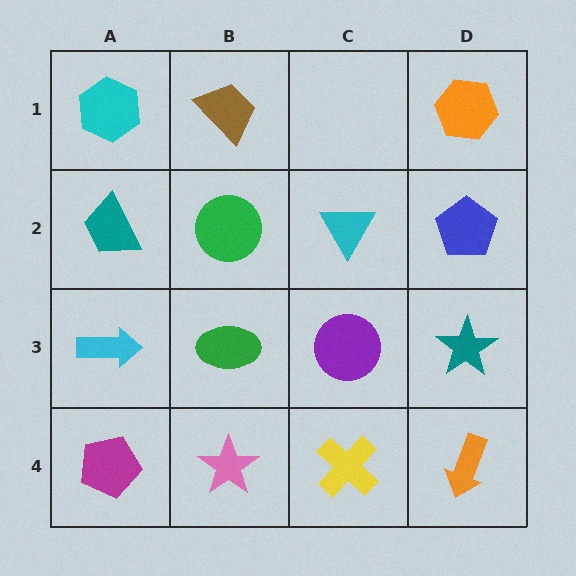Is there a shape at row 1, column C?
No, that cell is empty.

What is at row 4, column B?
A pink star.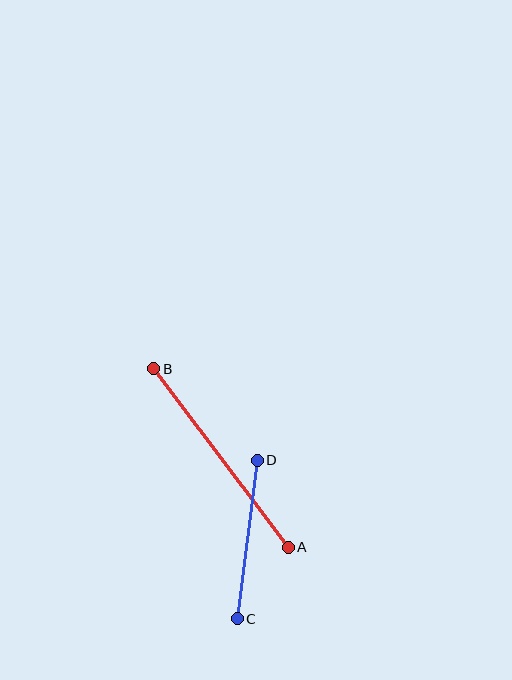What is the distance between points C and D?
The distance is approximately 160 pixels.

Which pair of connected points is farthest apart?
Points A and B are farthest apart.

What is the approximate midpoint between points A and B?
The midpoint is at approximately (221, 458) pixels.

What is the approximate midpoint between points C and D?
The midpoint is at approximately (247, 539) pixels.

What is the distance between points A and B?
The distance is approximately 223 pixels.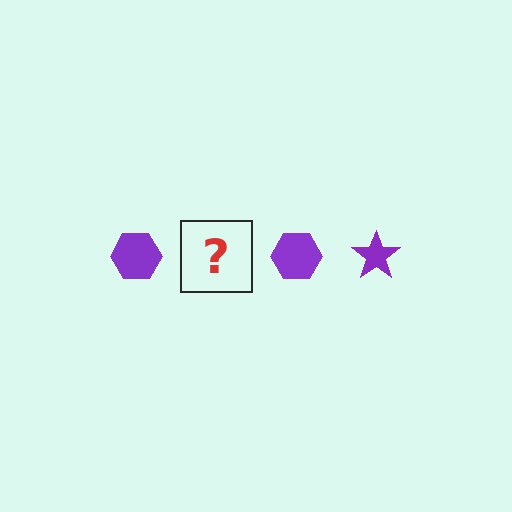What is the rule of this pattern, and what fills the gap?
The rule is that the pattern cycles through hexagon, star shapes in purple. The gap should be filled with a purple star.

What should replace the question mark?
The question mark should be replaced with a purple star.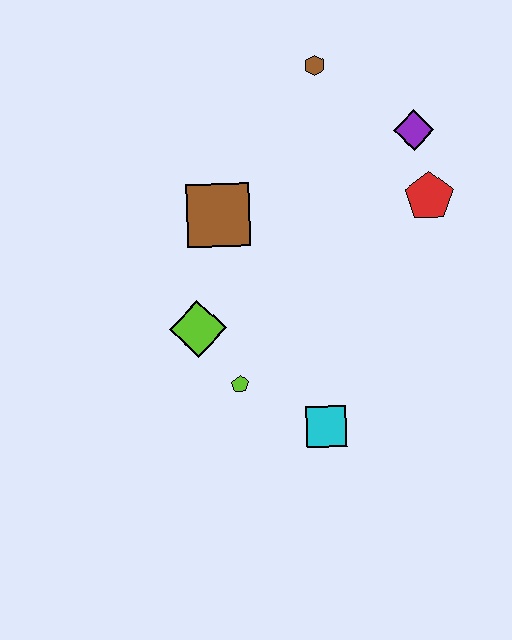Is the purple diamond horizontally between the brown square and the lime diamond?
No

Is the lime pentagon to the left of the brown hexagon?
Yes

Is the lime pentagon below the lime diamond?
Yes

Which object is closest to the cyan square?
The lime pentagon is closest to the cyan square.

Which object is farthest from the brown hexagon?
The cyan square is farthest from the brown hexagon.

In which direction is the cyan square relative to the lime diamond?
The cyan square is to the right of the lime diamond.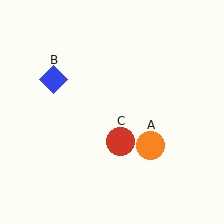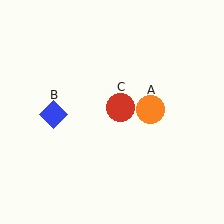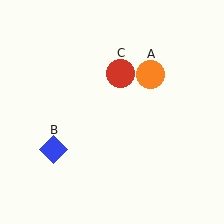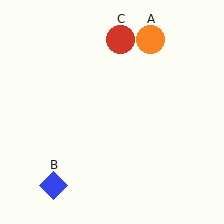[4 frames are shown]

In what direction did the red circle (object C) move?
The red circle (object C) moved up.